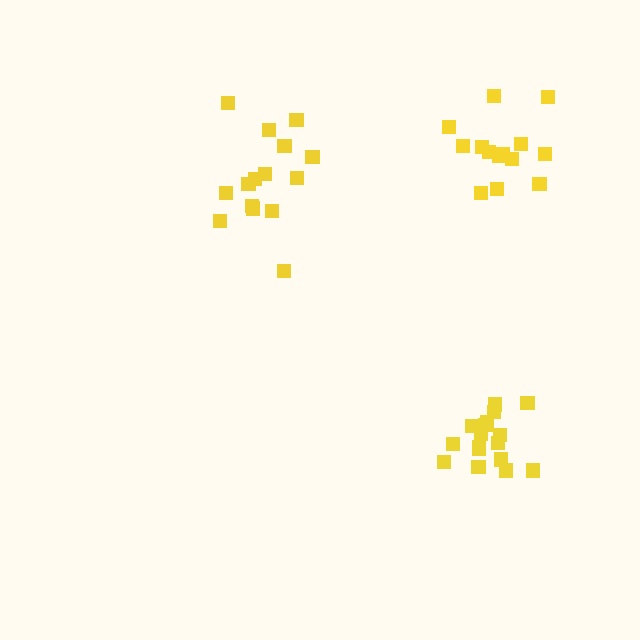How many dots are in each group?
Group 1: 17 dots, Group 2: 14 dots, Group 3: 15 dots (46 total).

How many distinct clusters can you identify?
There are 3 distinct clusters.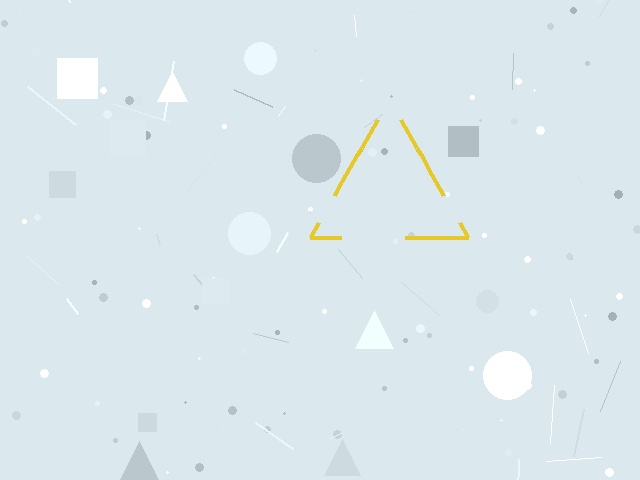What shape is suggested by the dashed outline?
The dashed outline suggests a triangle.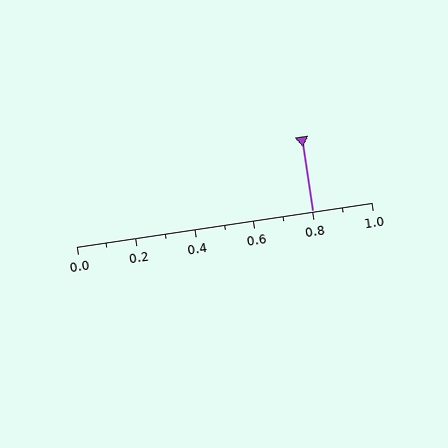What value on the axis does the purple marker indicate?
The marker indicates approximately 0.8.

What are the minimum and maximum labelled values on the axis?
The axis runs from 0.0 to 1.0.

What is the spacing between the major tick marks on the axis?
The major ticks are spaced 0.2 apart.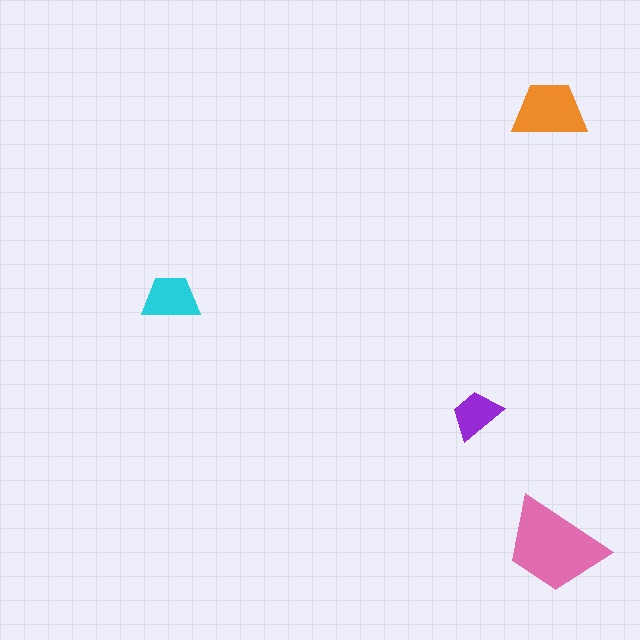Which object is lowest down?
The pink trapezoid is bottommost.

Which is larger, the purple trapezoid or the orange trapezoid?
The orange one.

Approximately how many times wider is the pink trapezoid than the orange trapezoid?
About 1.5 times wider.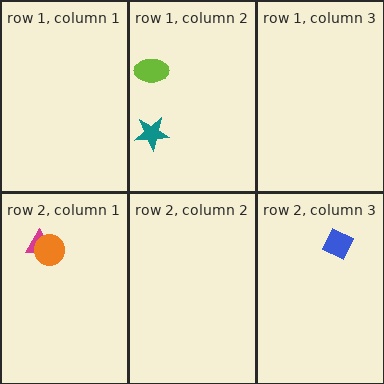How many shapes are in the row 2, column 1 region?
2.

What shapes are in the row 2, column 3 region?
The blue diamond.